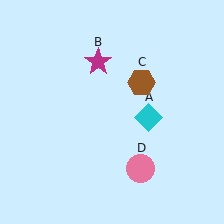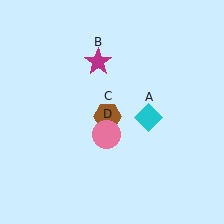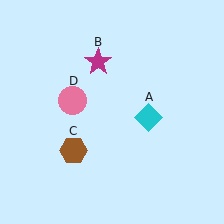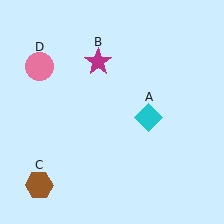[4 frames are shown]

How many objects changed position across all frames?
2 objects changed position: brown hexagon (object C), pink circle (object D).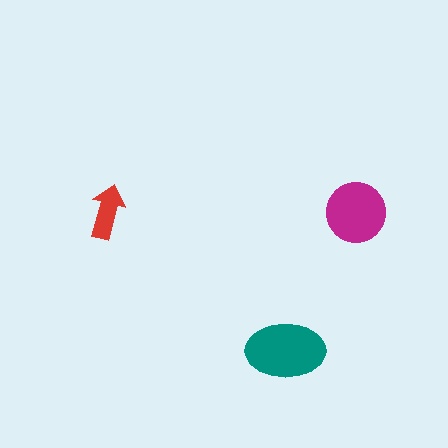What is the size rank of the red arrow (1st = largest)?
3rd.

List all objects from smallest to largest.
The red arrow, the magenta circle, the teal ellipse.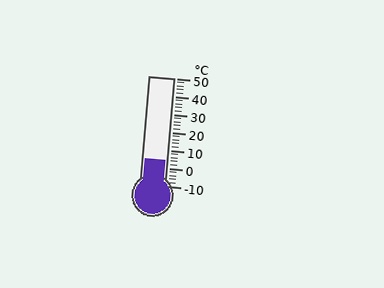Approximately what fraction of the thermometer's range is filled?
The thermometer is filled to approximately 25% of its range.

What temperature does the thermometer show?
The thermometer shows approximately 4°C.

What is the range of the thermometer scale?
The thermometer scale ranges from -10°C to 50°C.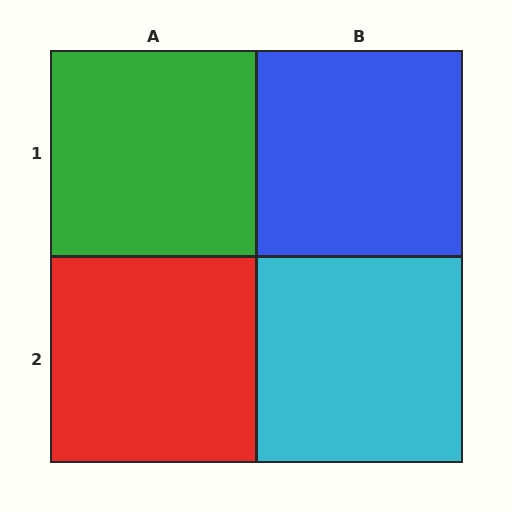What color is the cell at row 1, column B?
Blue.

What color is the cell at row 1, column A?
Green.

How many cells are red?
1 cell is red.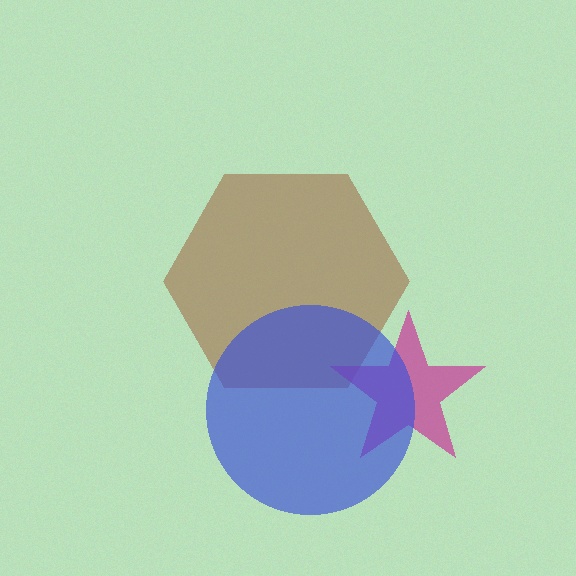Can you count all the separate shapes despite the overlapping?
Yes, there are 3 separate shapes.